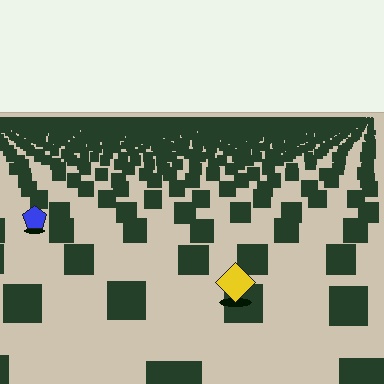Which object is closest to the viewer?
The yellow diamond is closest. The texture marks near it are larger and more spread out.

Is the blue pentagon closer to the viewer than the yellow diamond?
No. The yellow diamond is closer — you can tell from the texture gradient: the ground texture is coarser near it.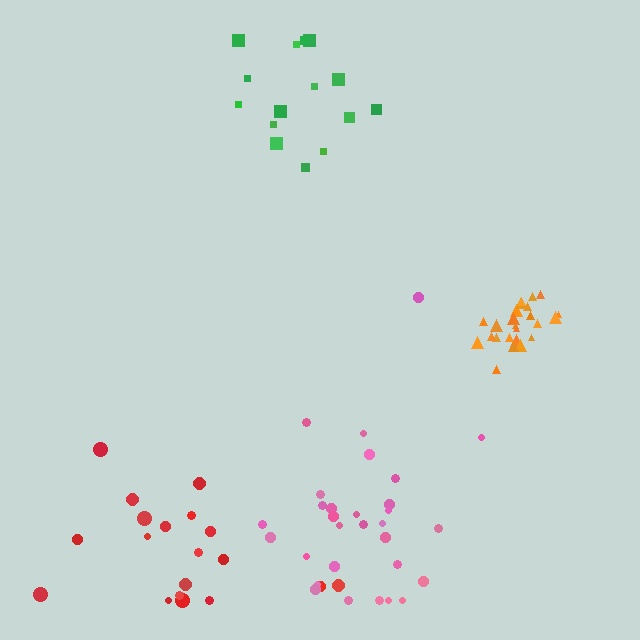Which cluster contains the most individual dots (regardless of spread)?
Pink (30).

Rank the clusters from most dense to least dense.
orange, pink, red, green.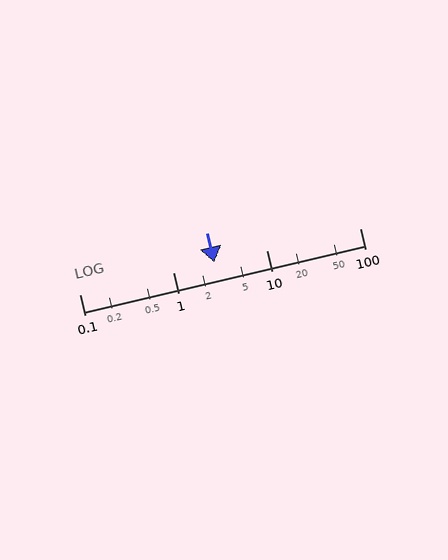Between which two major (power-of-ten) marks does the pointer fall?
The pointer is between 1 and 10.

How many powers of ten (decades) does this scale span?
The scale spans 3 decades, from 0.1 to 100.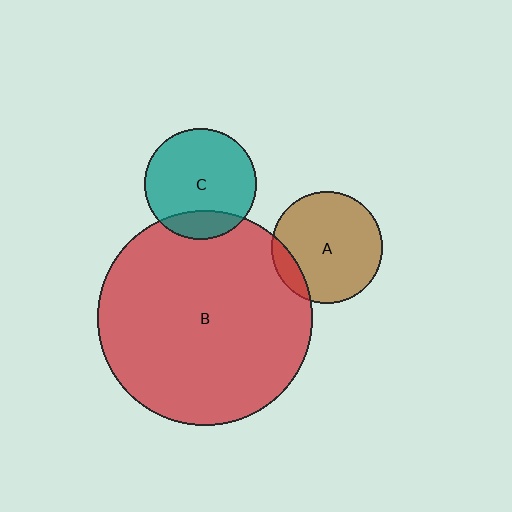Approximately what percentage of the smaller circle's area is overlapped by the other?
Approximately 20%.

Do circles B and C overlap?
Yes.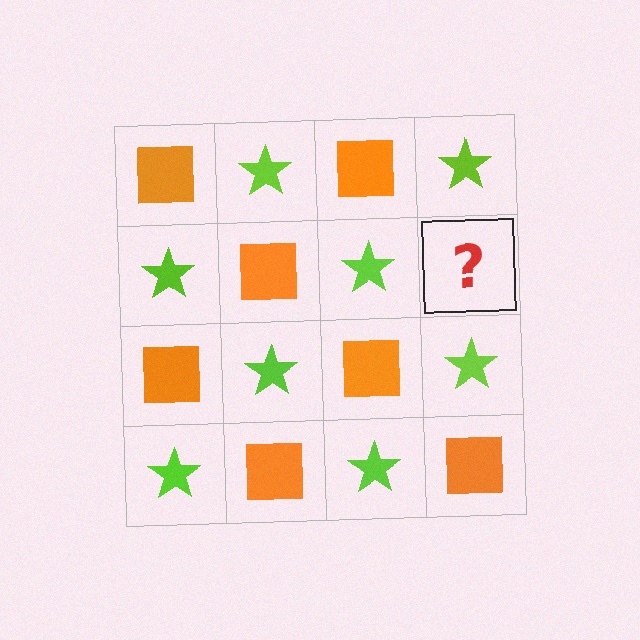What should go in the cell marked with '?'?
The missing cell should contain an orange square.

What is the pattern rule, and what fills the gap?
The rule is that it alternates orange square and lime star in a checkerboard pattern. The gap should be filled with an orange square.